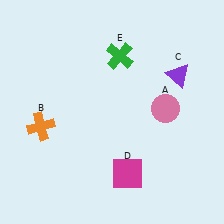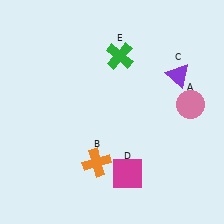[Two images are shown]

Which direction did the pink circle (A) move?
The pink circle (A) moved right.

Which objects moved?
The objects that moved are: the pink circle (A), the orange cross (B).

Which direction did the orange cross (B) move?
The orange cross (B) moved right.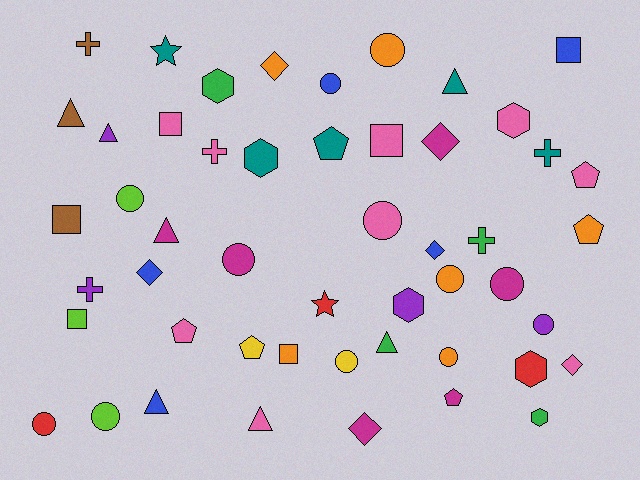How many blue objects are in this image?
There are 5 blue objects.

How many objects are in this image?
There are 50 objects.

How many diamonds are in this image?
There are 6 diamonds.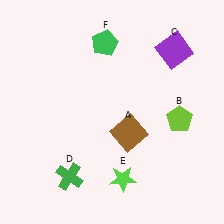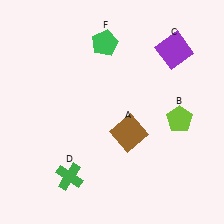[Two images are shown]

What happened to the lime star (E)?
The lime star (E) was removed in Image 2. It was in the bottom-right area of Image 1.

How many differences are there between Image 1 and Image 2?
There is 1 difference between the two images.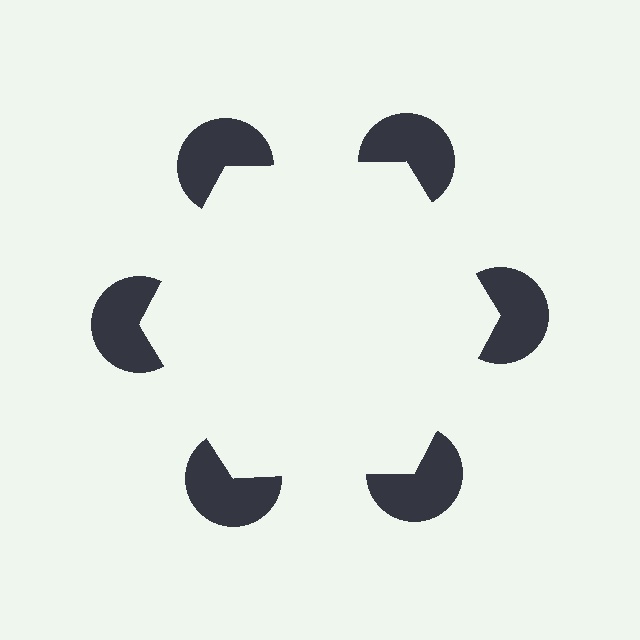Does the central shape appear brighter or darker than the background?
It typically appears slightly brighter than the background, even though no actual brightness change is drawn.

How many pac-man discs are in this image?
There are 6 — one at each vertex of the illusory hexagon.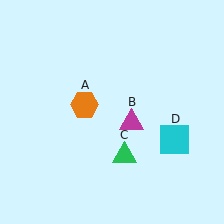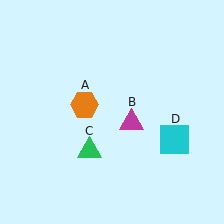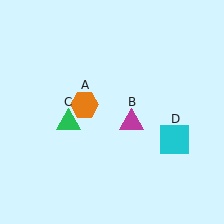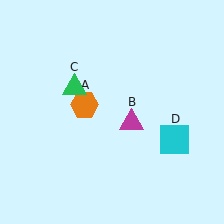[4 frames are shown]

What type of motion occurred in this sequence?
The green triangle (object C) rotated clockwise around the center of the scene.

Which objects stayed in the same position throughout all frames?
Orange hexagon (object A) and magenta triangle (object B) and cyan square (object D) remained stationary.